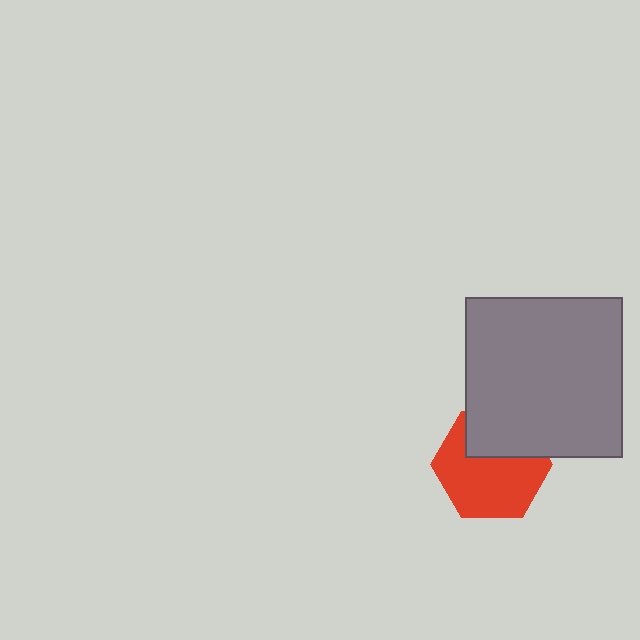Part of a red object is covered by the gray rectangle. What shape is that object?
It is a hexagon.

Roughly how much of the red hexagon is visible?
Most of it is visible (roughly 67%).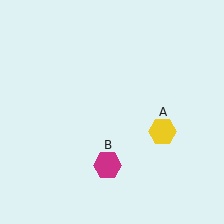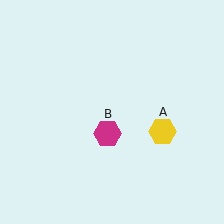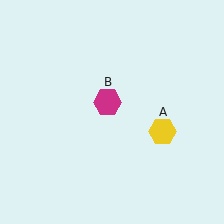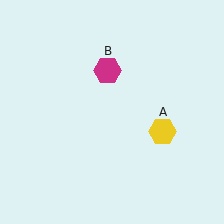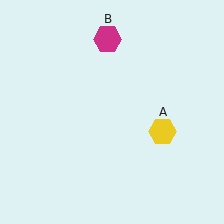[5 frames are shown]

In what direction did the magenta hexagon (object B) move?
The magenta hexagon (object B) moved up.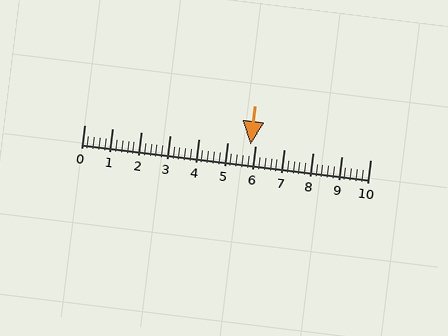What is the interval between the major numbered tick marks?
The major tick marks are spaced 1 units apart.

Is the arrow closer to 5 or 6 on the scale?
The arrow is closer to 6.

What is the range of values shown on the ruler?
The ruler shows values from 0 to 10.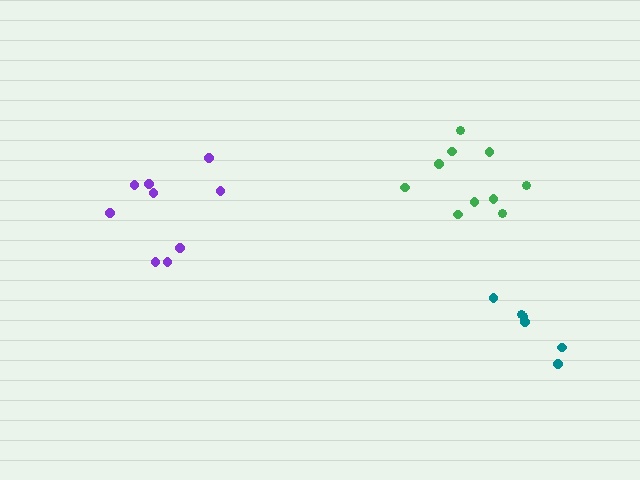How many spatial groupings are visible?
There are 3 spatial groupings.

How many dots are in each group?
Group 1: 10 dots, Group 2: 6 dots, Group 3: 9 dots (25 total).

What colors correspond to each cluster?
The clusters are colored: green, teal, purple.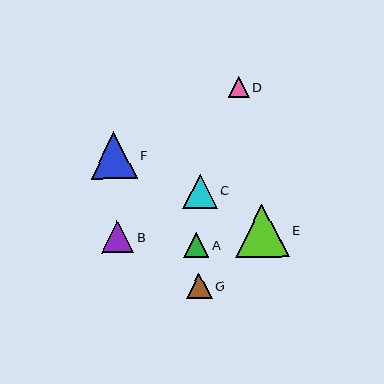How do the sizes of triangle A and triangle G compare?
Triangle A and triangle G are approximately the same size.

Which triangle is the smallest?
Triangle D is the smallest with a size of approximately 21 pixels.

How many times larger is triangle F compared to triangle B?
Triangle F is approximately 1.4 times the size of triangle B.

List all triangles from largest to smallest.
From largest to smallest: E, F, C, B, A, G, D.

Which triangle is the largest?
Triangle E is the largest with a size of approximately 53 pixels.